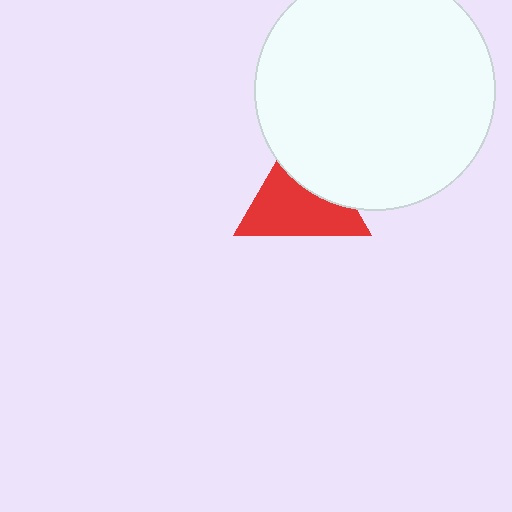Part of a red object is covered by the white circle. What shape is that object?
It is a triangle.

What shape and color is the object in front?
The object in front is a white circle.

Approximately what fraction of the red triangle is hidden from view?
Roughly 37% of the red triangle is hidden behind the white circle.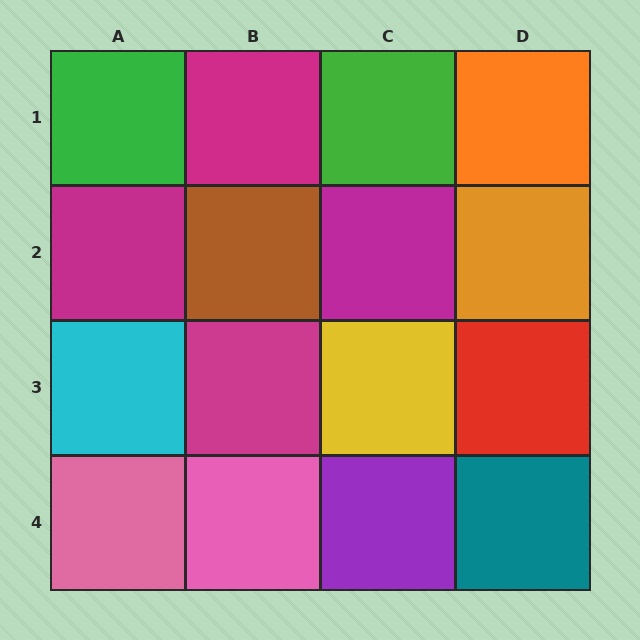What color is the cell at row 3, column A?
Cyan.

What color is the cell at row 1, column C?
Green.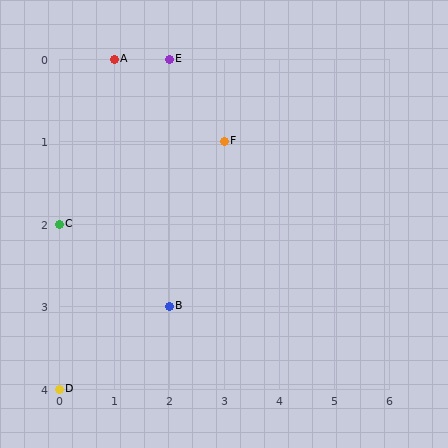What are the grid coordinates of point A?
Point A is at grid coordinates (1, 0).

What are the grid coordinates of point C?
Point C is at grid coordinates (0, 2).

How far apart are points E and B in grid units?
Points E and B are 3 rows apart.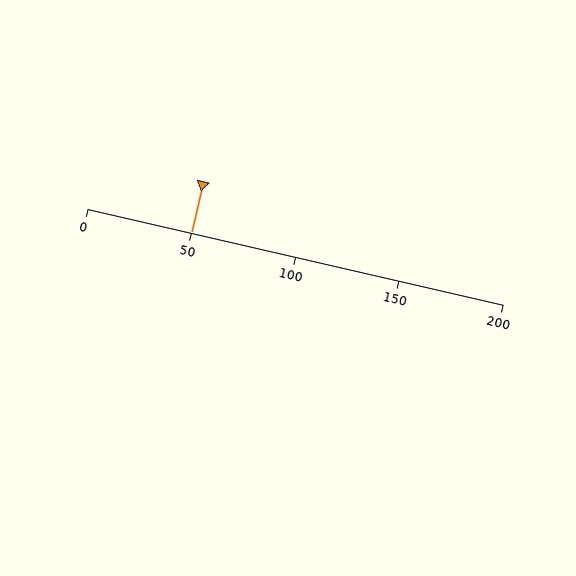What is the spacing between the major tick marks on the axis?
The major ticks are spaced 50 apart.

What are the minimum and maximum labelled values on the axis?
The axis runs from 0 to 200.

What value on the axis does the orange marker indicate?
The marker indicates approximately 50.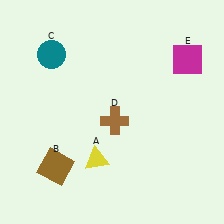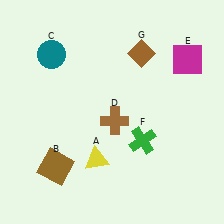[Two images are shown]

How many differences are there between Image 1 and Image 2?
There are 2 differences between the two images.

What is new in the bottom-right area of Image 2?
A green cross (F) was added in the bottom-right area of Image 2.